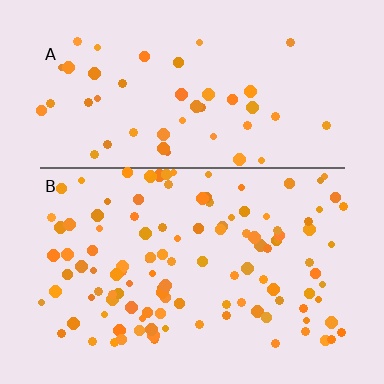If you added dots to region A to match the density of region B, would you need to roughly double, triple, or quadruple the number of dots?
Approximately double.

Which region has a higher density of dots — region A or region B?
B (the bottom).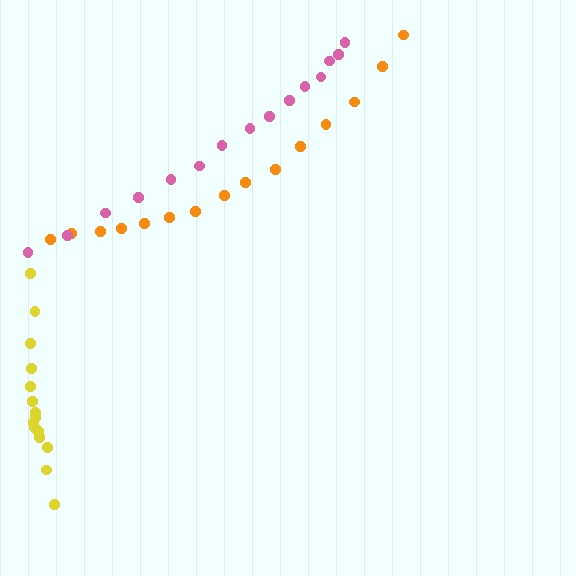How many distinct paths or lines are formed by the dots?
There are 3 distinct paths.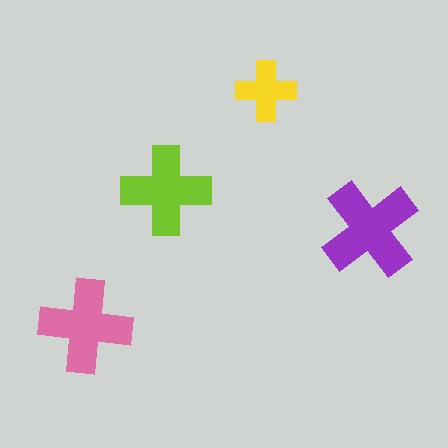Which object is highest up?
The yellow cross is topmost.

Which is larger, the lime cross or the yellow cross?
The lime one.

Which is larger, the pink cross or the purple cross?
The purple one.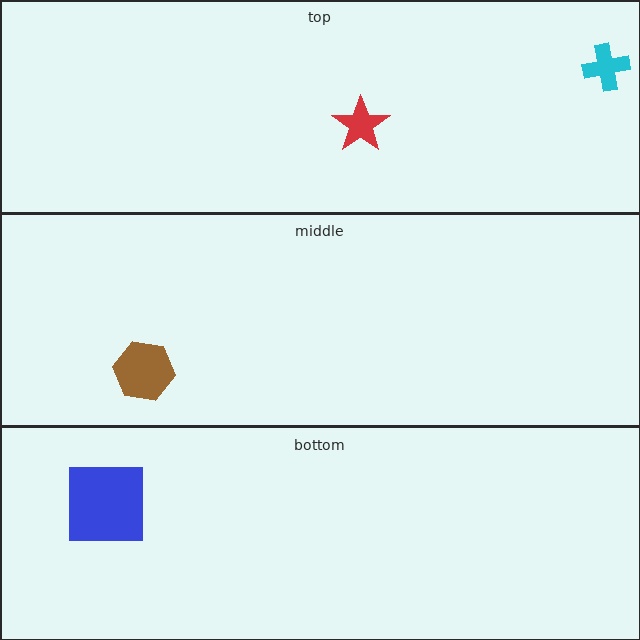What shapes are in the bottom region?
The blue square.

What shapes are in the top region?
The red star, the cyan cross.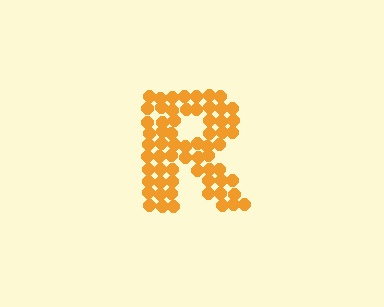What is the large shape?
The large shape is the letter R.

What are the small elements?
The small elements are circles.